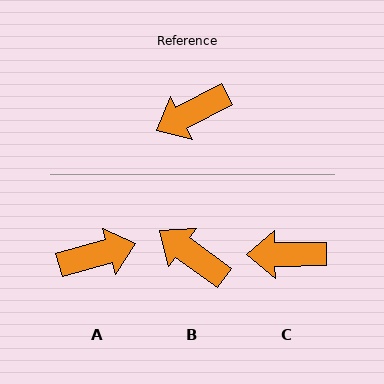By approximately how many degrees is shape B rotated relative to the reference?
Approximately 64 degrees clockwise.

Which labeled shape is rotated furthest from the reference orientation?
A, about 168 degrees away.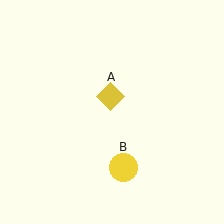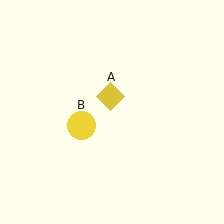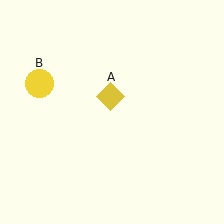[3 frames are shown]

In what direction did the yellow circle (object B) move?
The yellow circle (object B) moved up and to the left.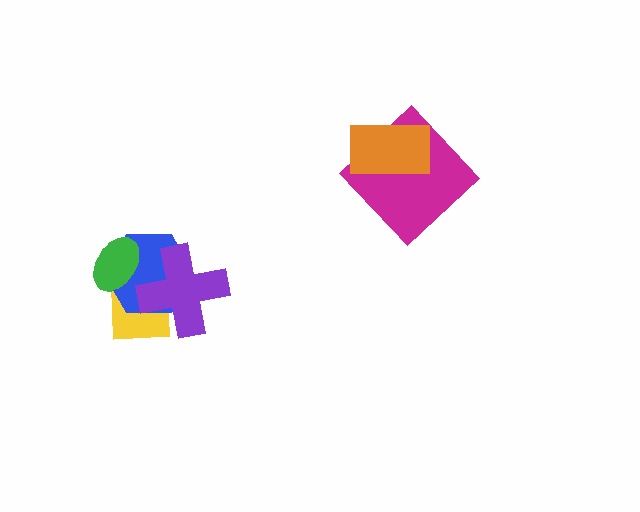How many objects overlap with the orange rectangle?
1 object overlaps with the orange rectangle.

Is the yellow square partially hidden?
Yes, it is partially covered by another shape.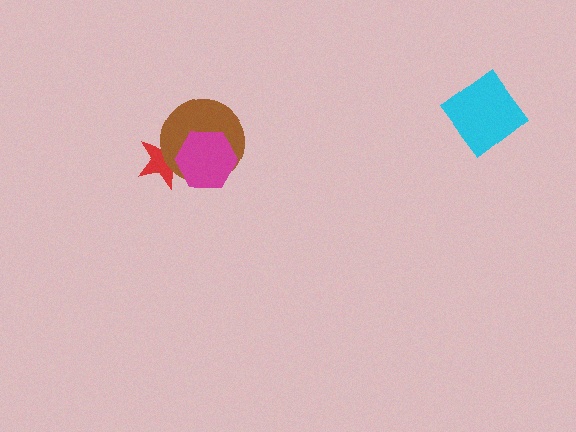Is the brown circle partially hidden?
Yes, it is partially covered by another shape.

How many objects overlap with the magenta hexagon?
2 objects overlap with the magenta hexagon.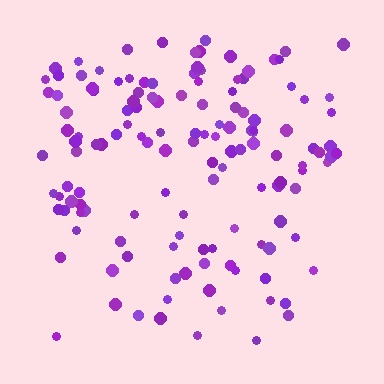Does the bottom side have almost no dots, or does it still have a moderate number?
Still a moderate number, just noticeably fewer than the top.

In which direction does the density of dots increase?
From bottom to top, with the top side densest.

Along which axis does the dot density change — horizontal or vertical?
Vertical.